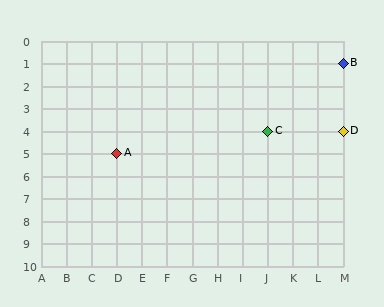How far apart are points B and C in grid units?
Points B and C are 3 columns and 3 rows apart (about 4.2 grid units diagonally).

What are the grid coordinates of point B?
Point B is at grid coordinates (M, 1).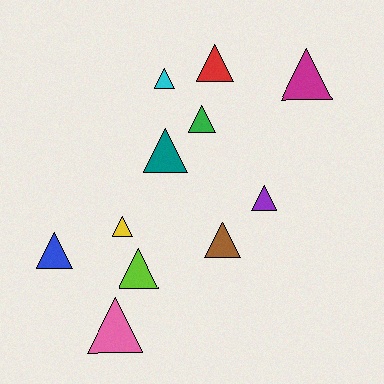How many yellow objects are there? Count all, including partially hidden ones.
There is 1 yellow object.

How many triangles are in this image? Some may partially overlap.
There are 11 triangles.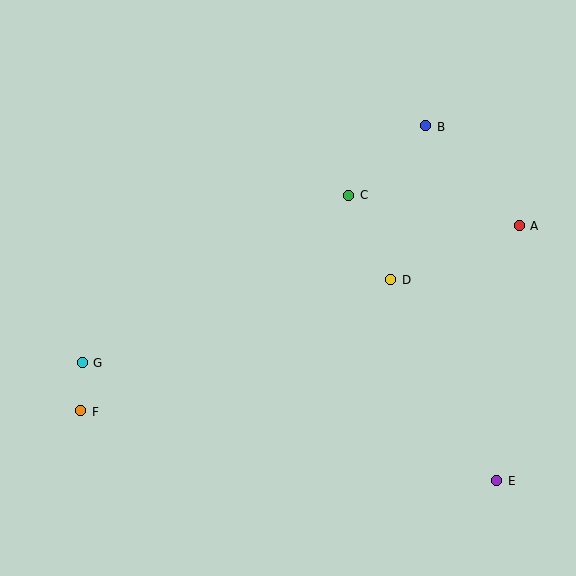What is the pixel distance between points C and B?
The distance between C and B is 104 pixels.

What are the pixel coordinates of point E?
Point E is at (496, 481).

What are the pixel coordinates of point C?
Point C is at (348, 195).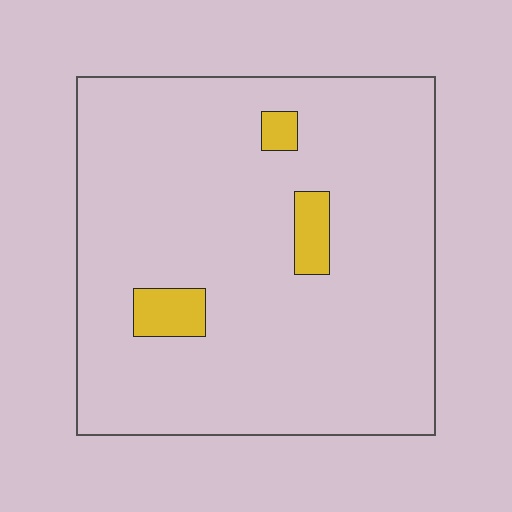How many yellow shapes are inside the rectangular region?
3.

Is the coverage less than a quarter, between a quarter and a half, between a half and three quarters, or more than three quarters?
Less than a quarter.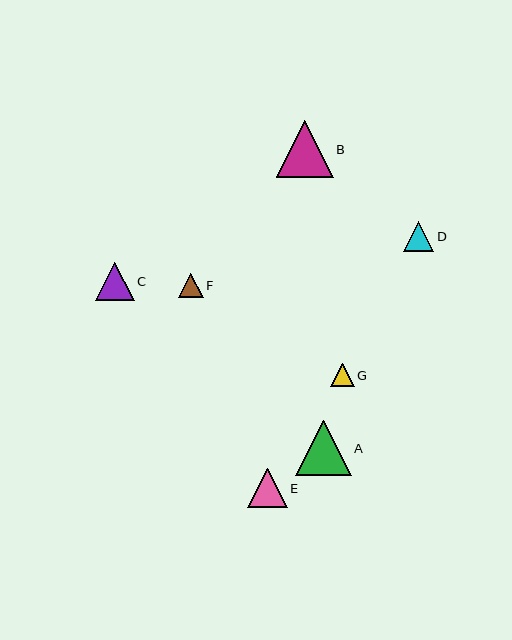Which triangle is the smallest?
Triangle G is the smallest with a size of approximately 23 pixels.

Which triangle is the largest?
Triangle B is the largest with a size of approximately 57 pixels.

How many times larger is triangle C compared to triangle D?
Triangle C is approximately 1.3 times the size of triangle D.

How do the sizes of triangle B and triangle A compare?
Triangle B and triangle A are approximately the same size.